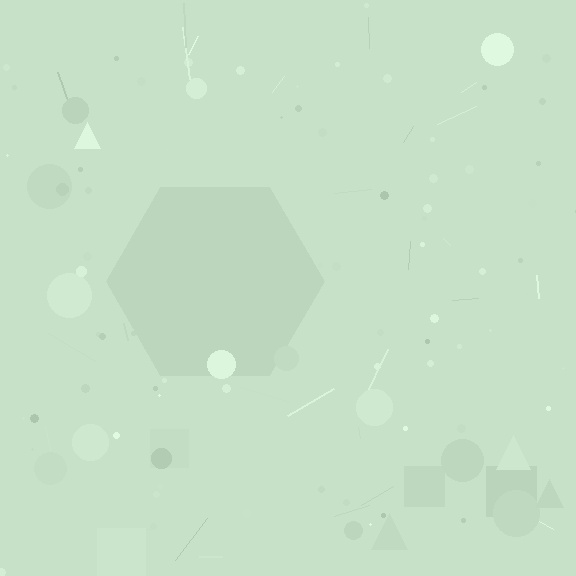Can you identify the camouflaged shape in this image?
The camouflaged shape is a hexagon.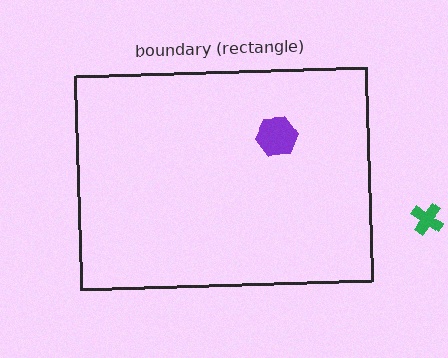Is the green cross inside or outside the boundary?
Outside.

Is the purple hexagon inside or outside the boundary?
Inside.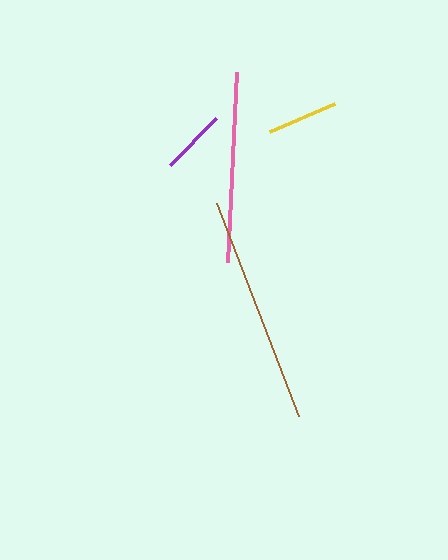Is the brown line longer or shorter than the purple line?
The brown line is longer than the purple line.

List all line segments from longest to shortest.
From longest to shortest: brown, pink, yellow, purple.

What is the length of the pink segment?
The pink segment is approximately 191 pixels long.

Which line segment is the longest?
The brown line is the longest at approximately 228 pixels.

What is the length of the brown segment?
The brown segment is approximately 228 pixels long.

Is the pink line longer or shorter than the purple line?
The pink line is longer than the purple line.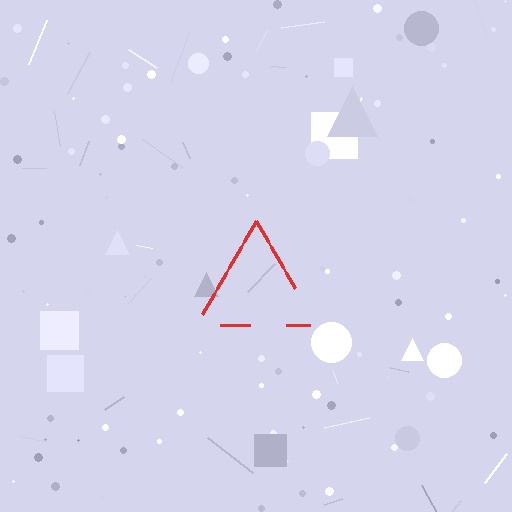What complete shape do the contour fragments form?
The contour fragments form a triangle.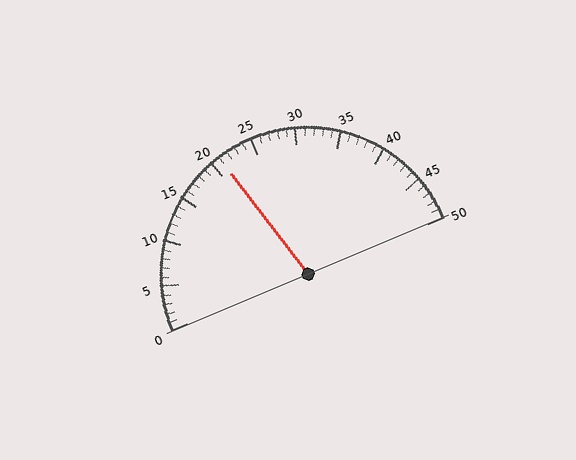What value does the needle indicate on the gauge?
The needle indicates approximately 21.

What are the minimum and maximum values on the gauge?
The gauge ranges from 0 to 50.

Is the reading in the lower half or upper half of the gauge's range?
The reading is in the lower half of the range (0 to 50).